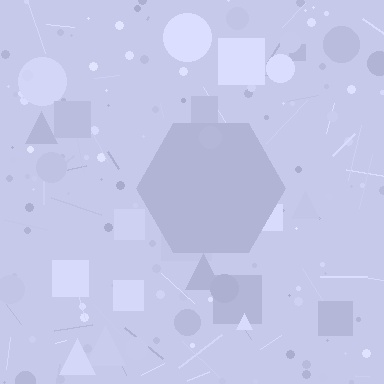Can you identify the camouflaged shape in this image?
The camouflaged shape is a hexagon.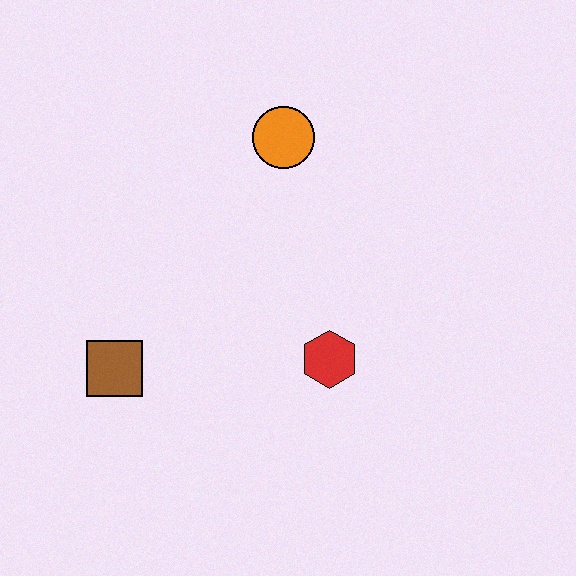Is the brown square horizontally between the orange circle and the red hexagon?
No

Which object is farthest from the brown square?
The orange circle is farthest from the brown square.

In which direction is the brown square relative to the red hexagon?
The brown square is to the left of the red hexagon.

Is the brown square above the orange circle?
No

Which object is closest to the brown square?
The red hexagon is closest to the brown square.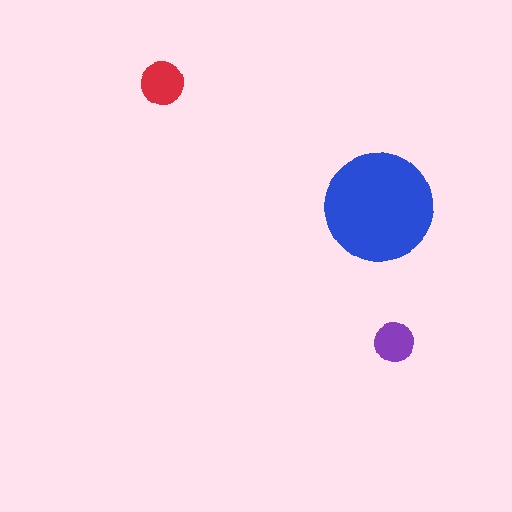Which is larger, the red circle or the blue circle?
The blue one.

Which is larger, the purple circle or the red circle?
The red one.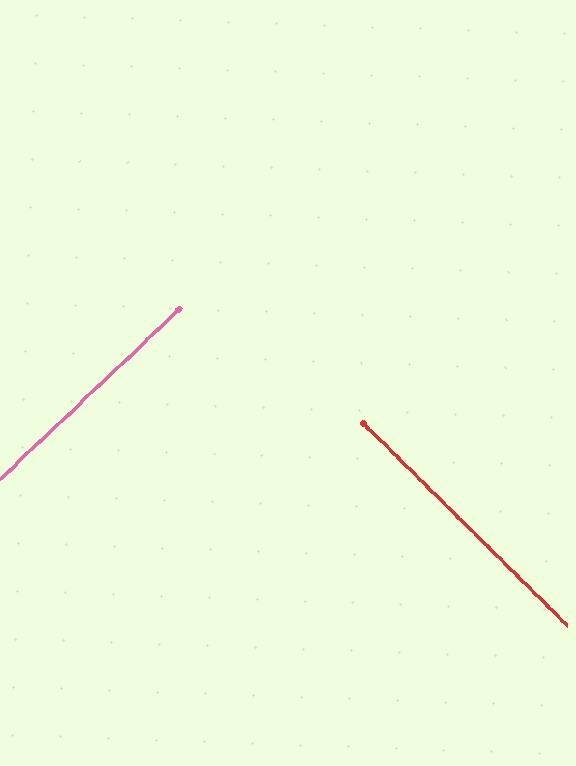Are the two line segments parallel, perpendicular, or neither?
Perpendicular — they meet at approximately 88°.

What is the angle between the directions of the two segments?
Approximately 88 degrees.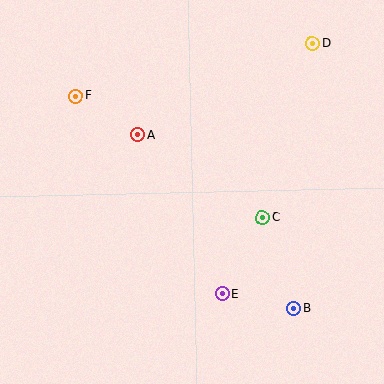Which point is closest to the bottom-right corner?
Point B is closest to the bottom-right corner.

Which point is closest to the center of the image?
Point C at (262, 218) is closest to the center.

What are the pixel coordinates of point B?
Point B is at (293, 308).